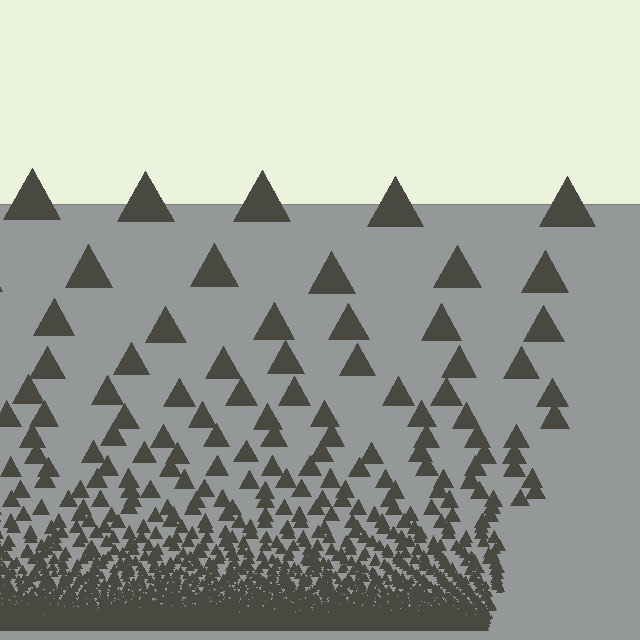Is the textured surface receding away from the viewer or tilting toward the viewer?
The surface appears to tilt toward the viewer. Texture elements get larger and sparser toward the top.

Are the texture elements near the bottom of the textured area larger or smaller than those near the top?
Smaller. The gradient is inverted — elements near the bottom are smaller and denser.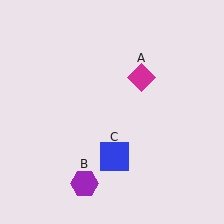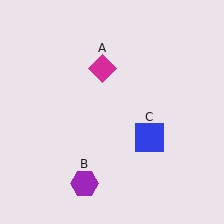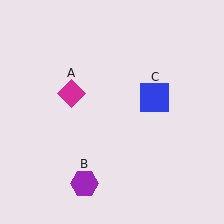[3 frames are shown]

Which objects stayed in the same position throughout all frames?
Purple hexagon (object B) remained stationary.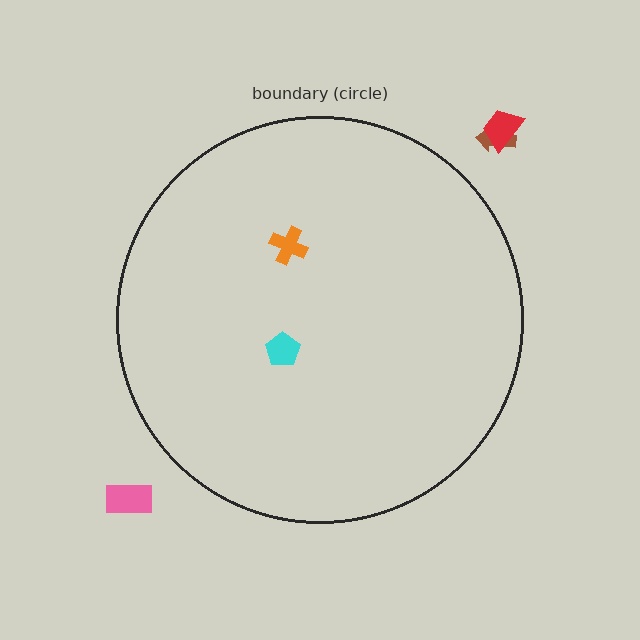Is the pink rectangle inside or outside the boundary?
Outside.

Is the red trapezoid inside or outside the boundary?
Outside.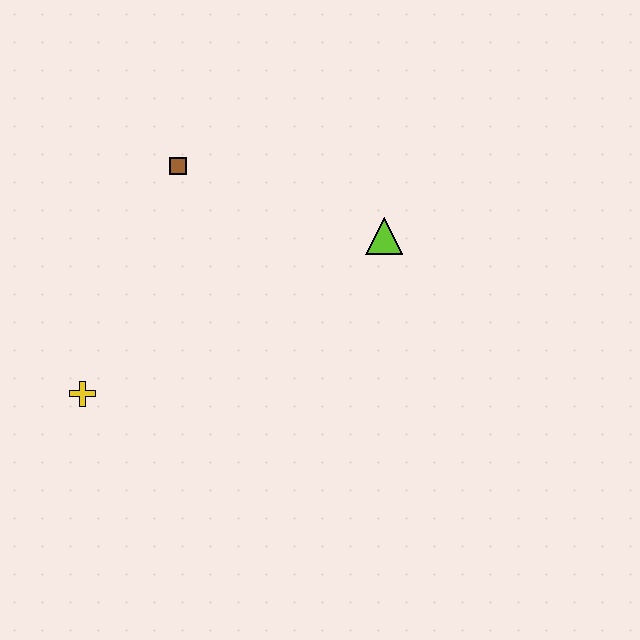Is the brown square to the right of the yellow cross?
Yes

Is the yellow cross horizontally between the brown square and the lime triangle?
No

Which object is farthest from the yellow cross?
The lime triangle is farthest from the yellow cross.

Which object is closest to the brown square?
The lime triangle is closest to the brown square.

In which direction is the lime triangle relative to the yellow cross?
The lime triangle is to the right of the yellow cross.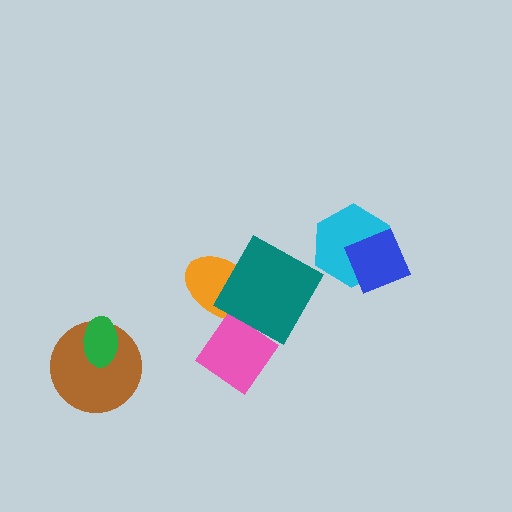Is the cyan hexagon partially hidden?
Yes, it is partially covered by another shape.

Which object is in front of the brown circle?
The green ellipse is in front of the brown circle.